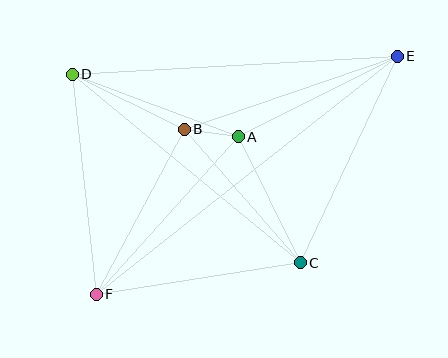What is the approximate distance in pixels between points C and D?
The distance between C and D is approximately 296 pixels.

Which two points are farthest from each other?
Points E and F are farthest from each other.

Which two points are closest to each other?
Points A and B are closest to each other.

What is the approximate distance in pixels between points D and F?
The distance between D and F is approximately 221 pixels.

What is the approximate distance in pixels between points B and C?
The distance between B and C is approximately 177 pixels.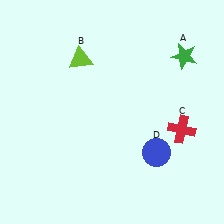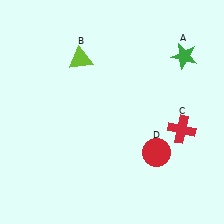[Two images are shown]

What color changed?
The circle (D) changed from blue in Image 1 to red in Image 2.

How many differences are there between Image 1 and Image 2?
There is 1 difference between the two images.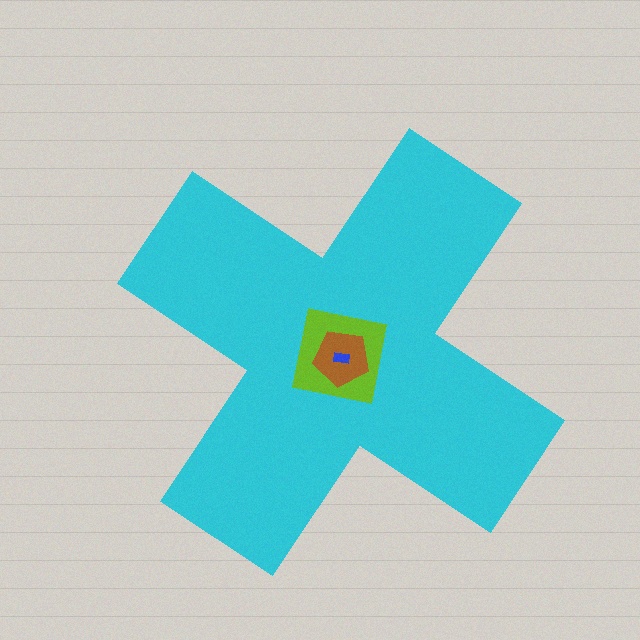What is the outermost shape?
The cyan cross.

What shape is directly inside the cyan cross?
The lime square.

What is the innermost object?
The blue rectangle.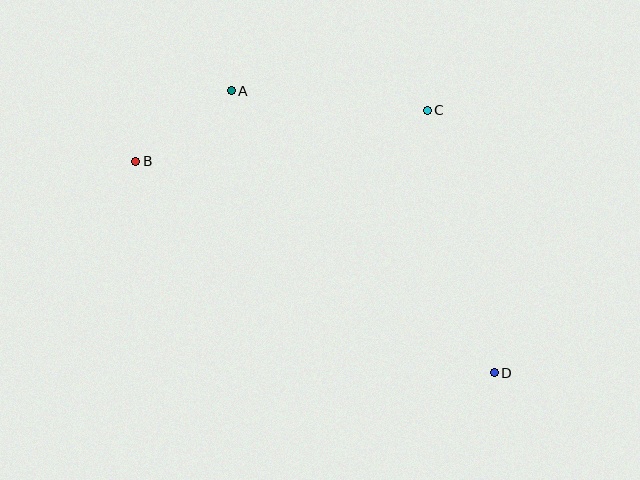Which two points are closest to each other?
Points A and B are closest to each other.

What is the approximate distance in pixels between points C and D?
The distance between C and D is approximately 271 pixels.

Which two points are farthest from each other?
Points B and D are farthest from each other.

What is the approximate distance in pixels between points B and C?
The distance between B and C is approximately 296 pixels.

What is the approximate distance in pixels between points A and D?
The distance between A and D is approximately 386 pixels.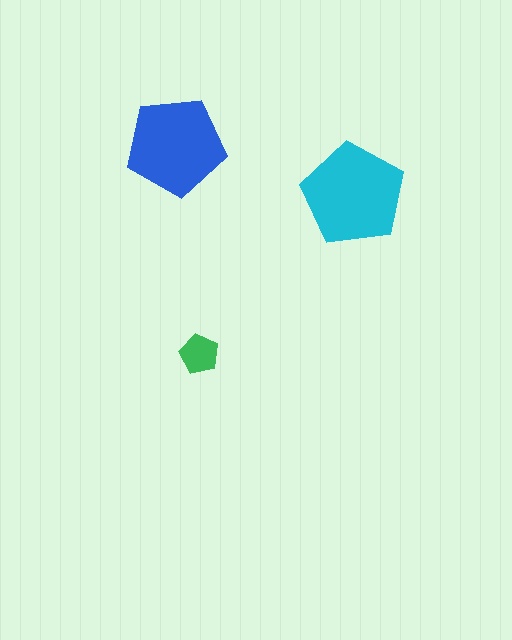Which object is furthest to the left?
The blue pentagon is leftmost.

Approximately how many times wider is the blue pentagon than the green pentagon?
About 2.5 times wider.